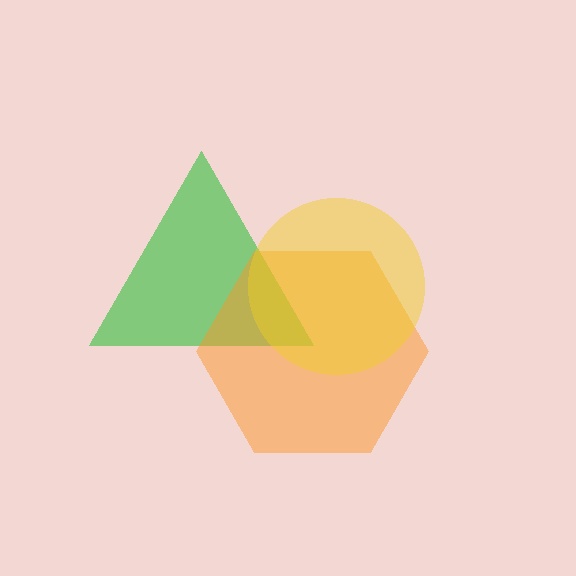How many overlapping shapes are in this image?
There are 3 overlapping shapes in the image.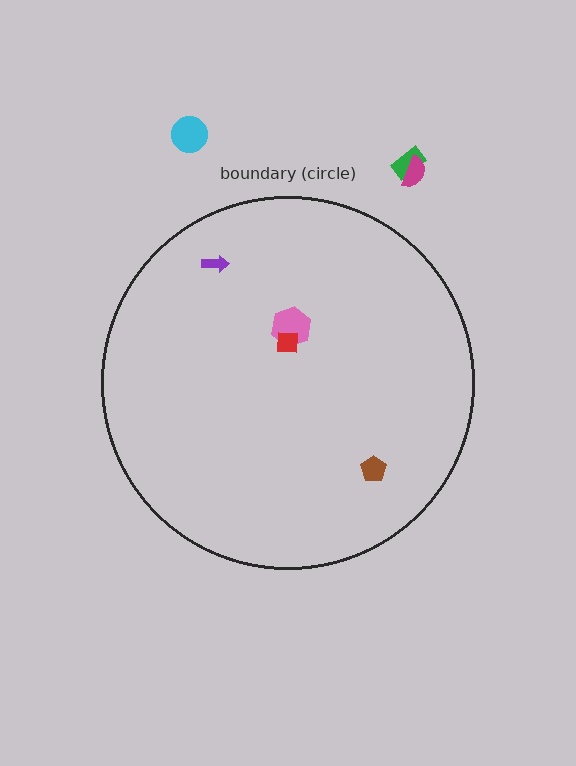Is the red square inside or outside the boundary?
Inside.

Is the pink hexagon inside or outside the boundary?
Inside.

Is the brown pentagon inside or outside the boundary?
Inside.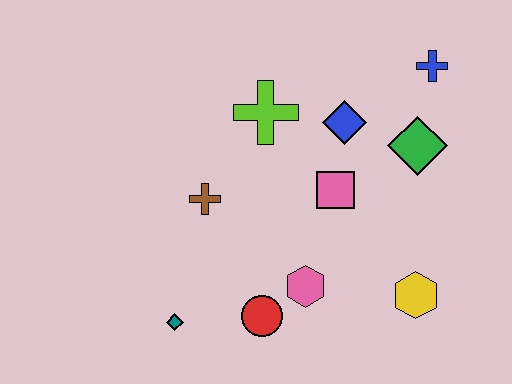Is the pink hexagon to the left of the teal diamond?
No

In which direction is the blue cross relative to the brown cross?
The blue cross is to the right of the brown cross.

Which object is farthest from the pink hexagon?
The blue cross is farthest from the pink hexagon.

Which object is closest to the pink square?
The blue diamond is closest to the pink square.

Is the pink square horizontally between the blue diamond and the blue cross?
No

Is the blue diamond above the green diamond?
Yes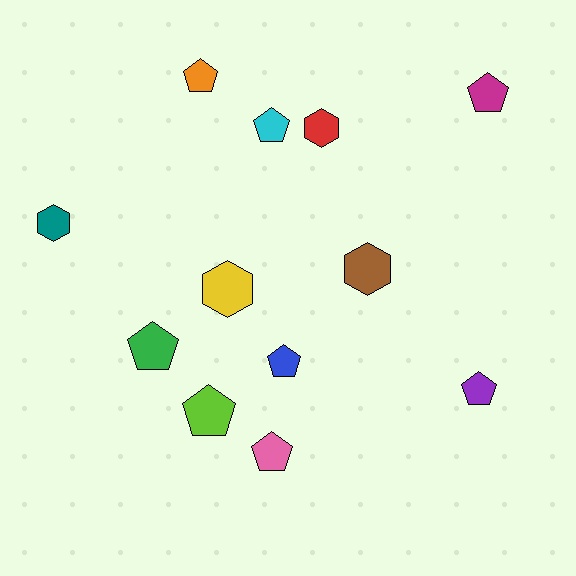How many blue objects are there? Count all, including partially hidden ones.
There is 1 blue object.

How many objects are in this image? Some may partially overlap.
There are 12 objects.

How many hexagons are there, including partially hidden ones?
There are 4 hexagons.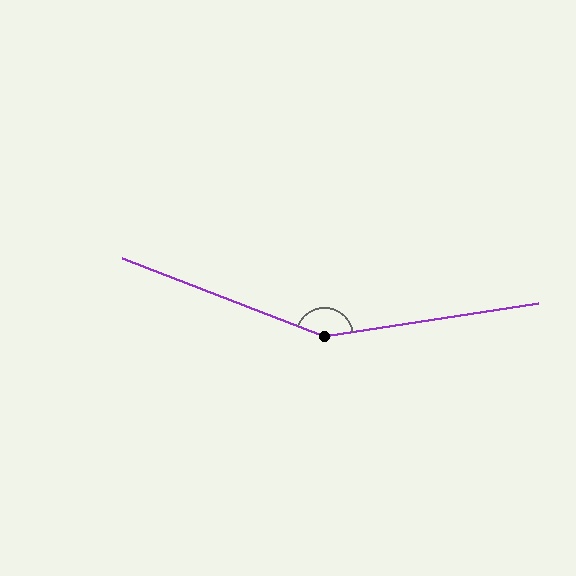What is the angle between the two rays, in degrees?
Approximately 150 degrees.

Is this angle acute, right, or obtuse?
It is obtuse.